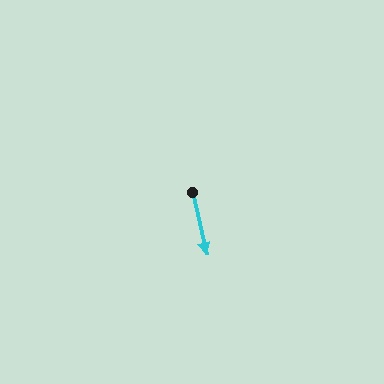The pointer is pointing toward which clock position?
Roughly 6 o'clock.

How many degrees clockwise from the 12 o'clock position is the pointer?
Approximately 167 degrees.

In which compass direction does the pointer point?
South.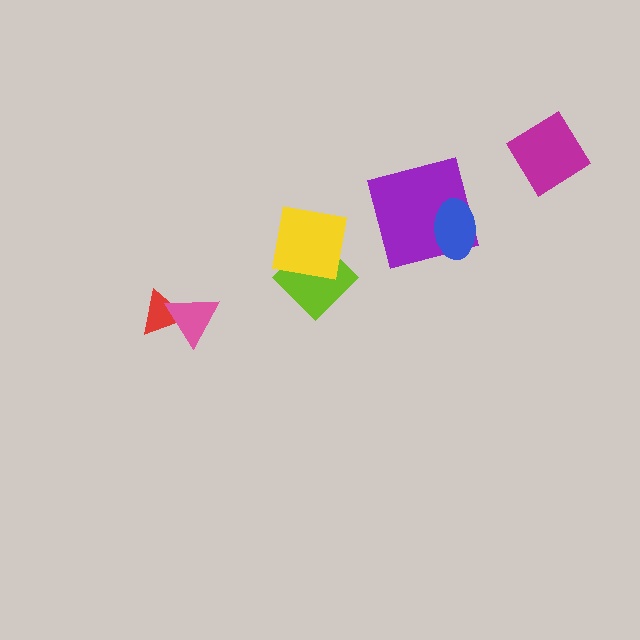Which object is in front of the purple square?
The blue ellipse is in front of the purple square.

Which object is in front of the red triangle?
The pink triangle is in front of the red triangle.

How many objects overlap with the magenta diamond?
0 objects overlap with the magenta diamond.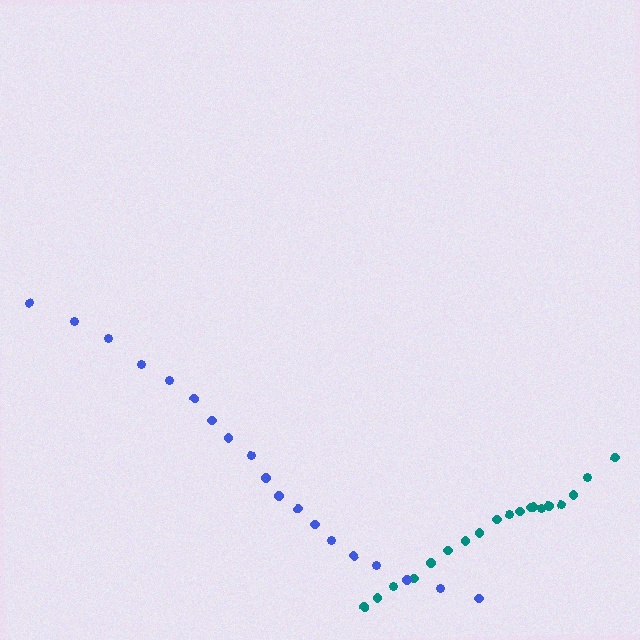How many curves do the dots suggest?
There are 2 distinct paths.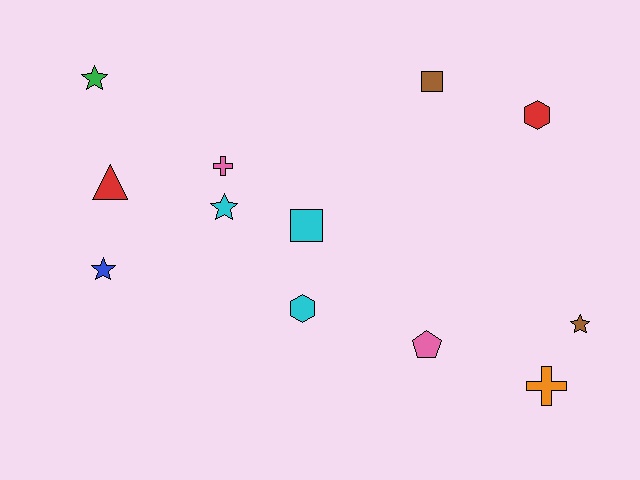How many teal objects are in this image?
There are no teal objects.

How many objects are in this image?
There are 12 objects.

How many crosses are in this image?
There are 2 crosses.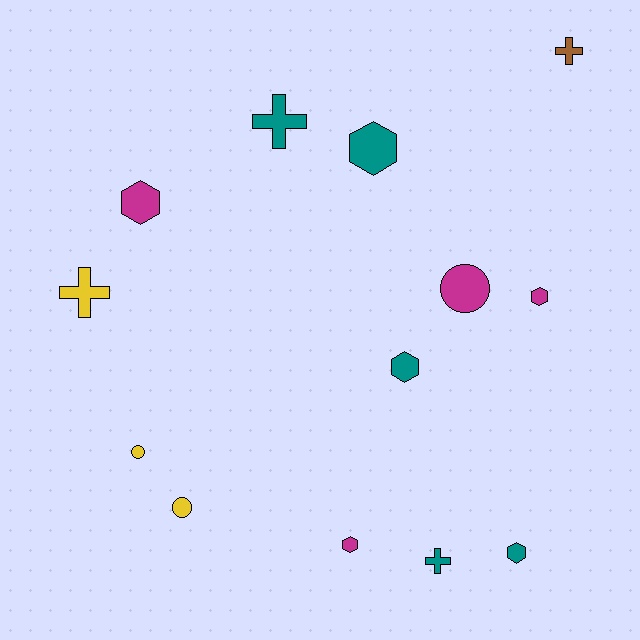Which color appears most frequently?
Teal, with 5 objects.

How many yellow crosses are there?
There is 1 yellow cross.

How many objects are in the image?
There are 13 objects.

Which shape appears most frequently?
Hexagon, with 6 objects.